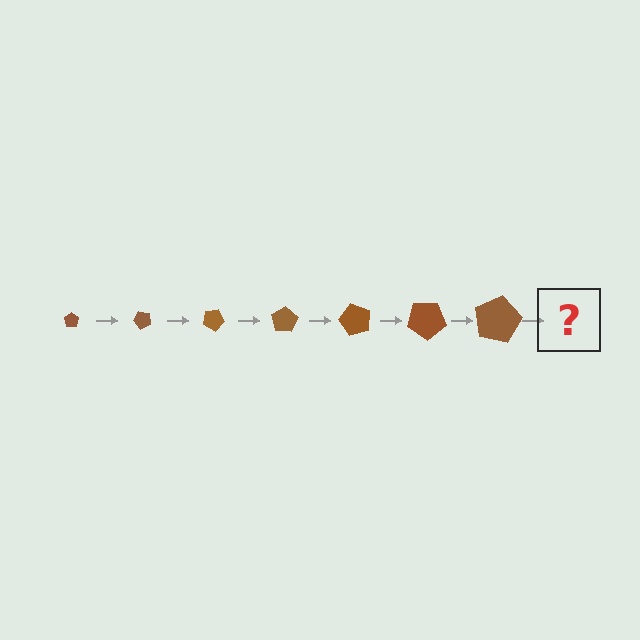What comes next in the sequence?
The next element should be a pentagon, larger than the previous one and rotated 350 degrees from the start.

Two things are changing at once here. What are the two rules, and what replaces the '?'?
The two rules are that the pentagon grows larger each step and it rotates 50 degrees each step. The '?' should be a pentagon, larger than the previous one and rotated 350 degrees from the start.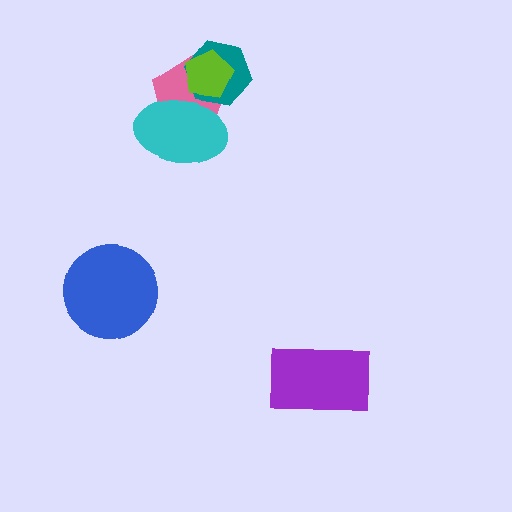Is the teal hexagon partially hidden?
Yes, it is partially covered by another shape.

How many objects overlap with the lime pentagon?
3 objects overlap with the lime pentagon.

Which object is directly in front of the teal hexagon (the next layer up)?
The cyan ellipse is directly in front of the teal hexagon.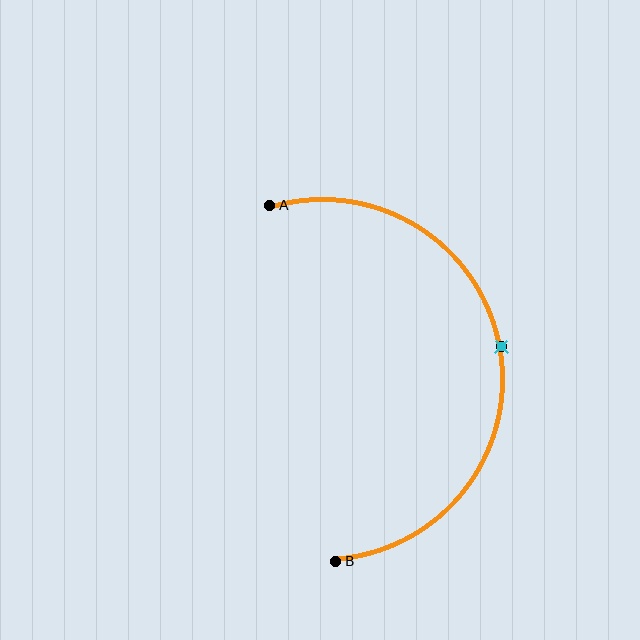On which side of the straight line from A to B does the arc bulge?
The arc bulges to the right of the straight line connecting A and B.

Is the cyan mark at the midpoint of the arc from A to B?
Yes. The cyan mark lies on the arc at equal arc-length from both A and B — it is the arc midpoint.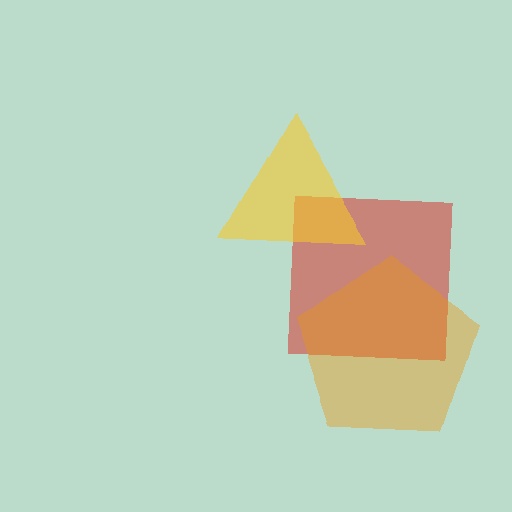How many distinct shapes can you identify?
There are 3 distinct shapes: a red square, a yellow triangle, an orange pentagon.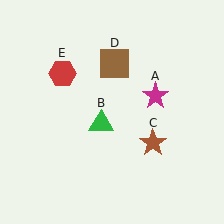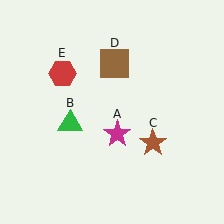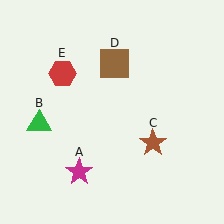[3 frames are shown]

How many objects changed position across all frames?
2 objects changed position: magenta star (object A), green triangle (object B).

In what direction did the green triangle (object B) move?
The green triangle (object B) moved left.